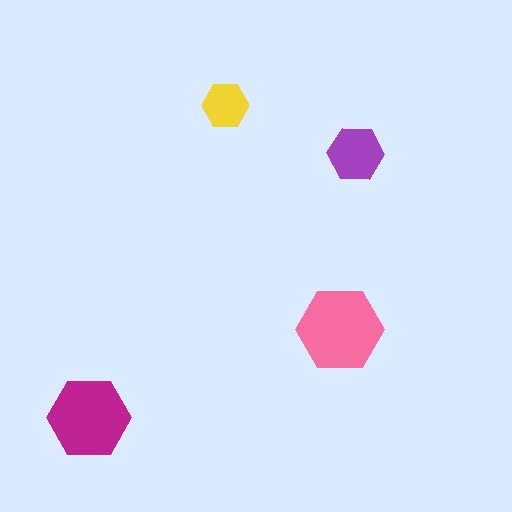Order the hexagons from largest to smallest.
the pink one, the magenta one, the purple one, the yellow one.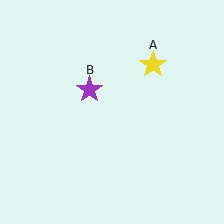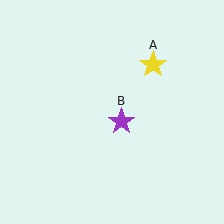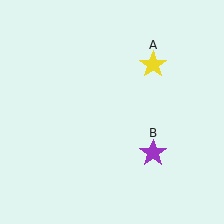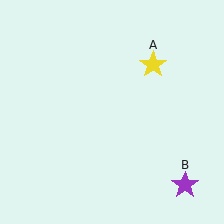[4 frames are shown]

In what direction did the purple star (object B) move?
The purple star (object B) moved down and to the right.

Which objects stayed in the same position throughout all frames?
Yellow star (object A) remained stationary.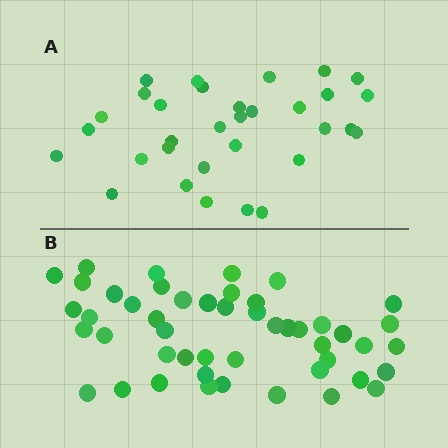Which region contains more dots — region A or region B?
Region B (the bottom region) has more dots.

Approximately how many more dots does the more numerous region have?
Region B has approximately 15 more dots than region A.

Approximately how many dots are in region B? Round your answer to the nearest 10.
About 50 dots. (The exact count is 48, which rounds to 50.)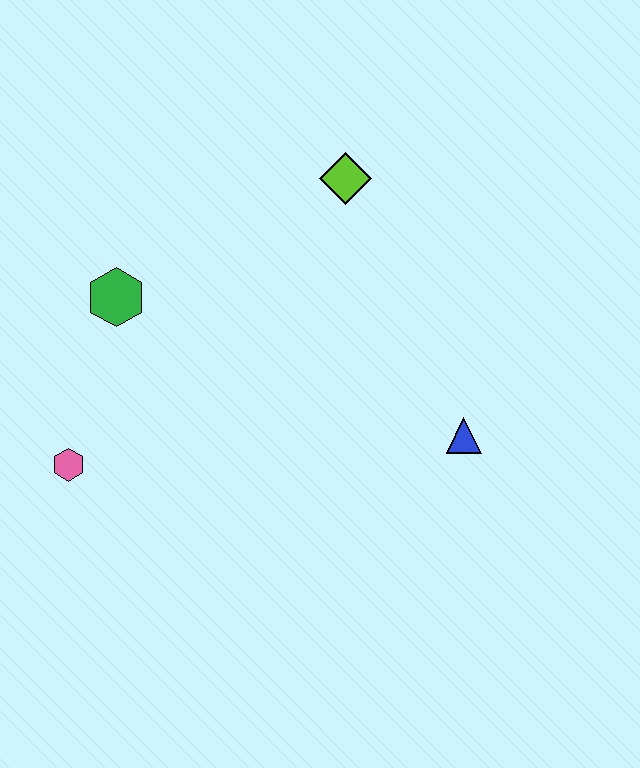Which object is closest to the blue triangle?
The lime diamond is closest to the blue triangle.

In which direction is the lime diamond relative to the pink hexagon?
The lime diamond is above the pink hexagon.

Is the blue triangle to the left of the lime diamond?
No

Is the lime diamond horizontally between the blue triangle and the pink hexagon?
Yes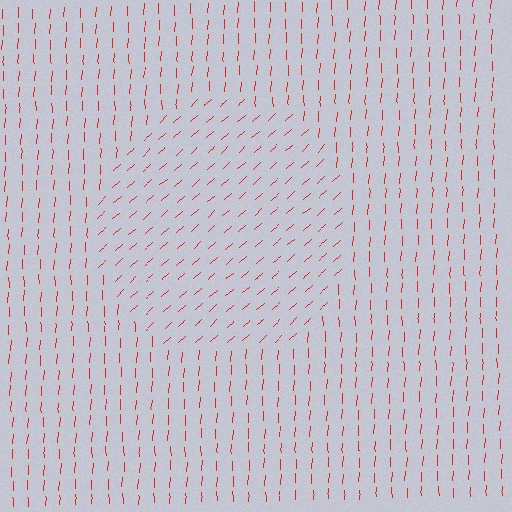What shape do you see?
I see a circle.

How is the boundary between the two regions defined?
The boundary is defined purely by a change in line orientation (approximately 45 degrees difference). All lines are the same color and thickness.